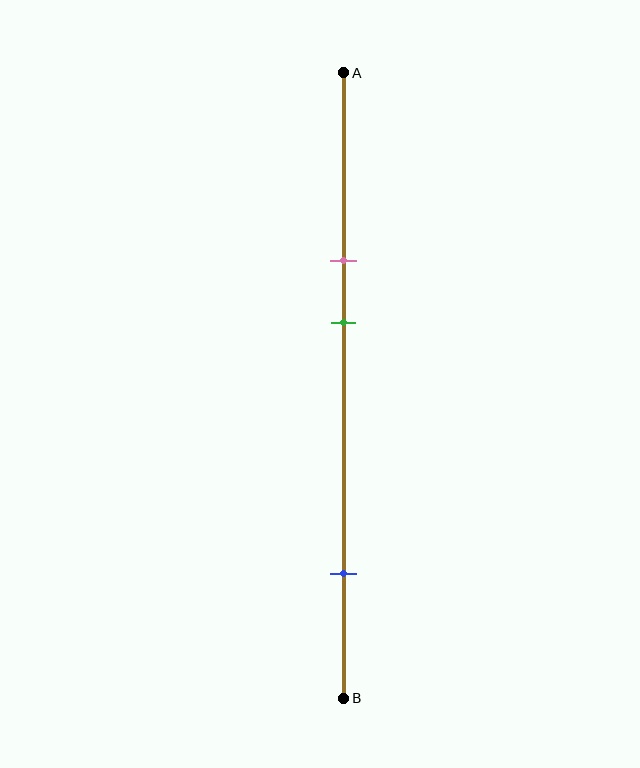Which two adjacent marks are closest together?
The pink and green marks are the closest adjacent pair.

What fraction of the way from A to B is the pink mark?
The pink mark is approximately 30% (0.3) of the way from A to B.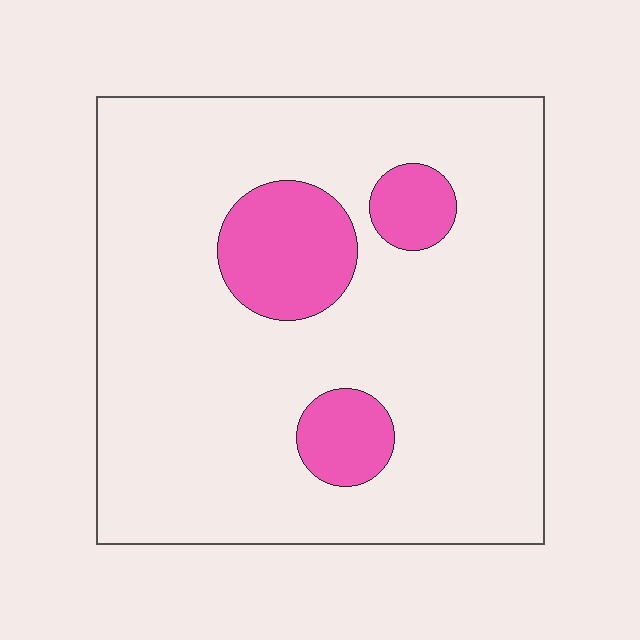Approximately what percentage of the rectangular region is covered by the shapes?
Approximately 15%.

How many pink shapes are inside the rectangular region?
3.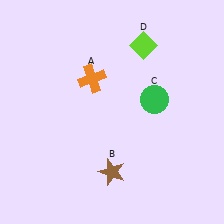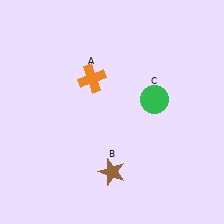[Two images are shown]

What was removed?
The lime diamond (D) was removed in Image 2.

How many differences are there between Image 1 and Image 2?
There is 1 difference between the two images.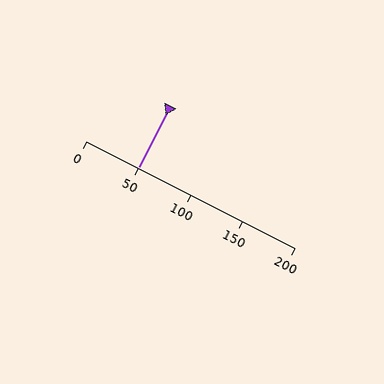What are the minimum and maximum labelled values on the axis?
The axis runs from 0 to 200.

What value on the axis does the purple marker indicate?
The marker indicates approximately 50.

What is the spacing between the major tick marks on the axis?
The major ticks are spaced 50 apart.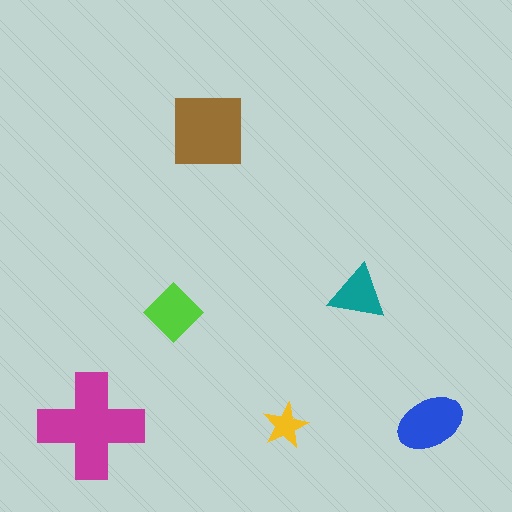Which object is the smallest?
The yellow star.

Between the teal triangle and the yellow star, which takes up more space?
The teal triangle.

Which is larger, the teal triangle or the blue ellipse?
The blue ellipse.